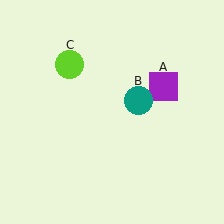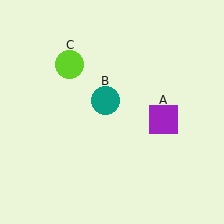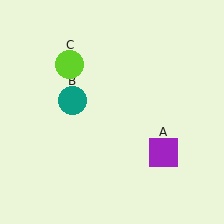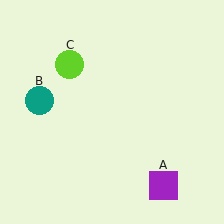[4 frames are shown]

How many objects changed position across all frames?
2 objects changed position: purple square (object A), teal circle (object B).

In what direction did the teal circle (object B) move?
The teal circle (object B) moved left.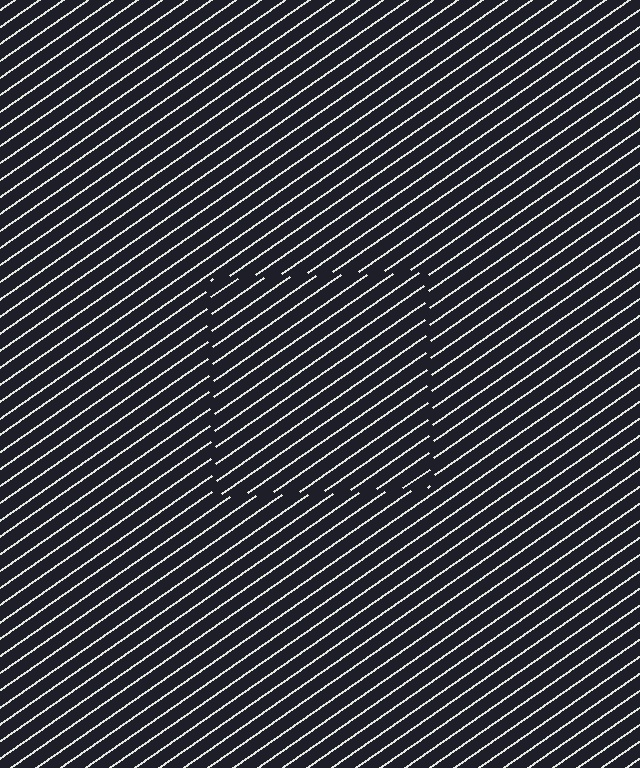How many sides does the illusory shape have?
4 sides — the line-ends trace a square.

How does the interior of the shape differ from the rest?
The interior of the shape contains the same grating, shifted by half a period — the contour is defined by the phase discontinuity where line-ends from the inner and outer gratings abut.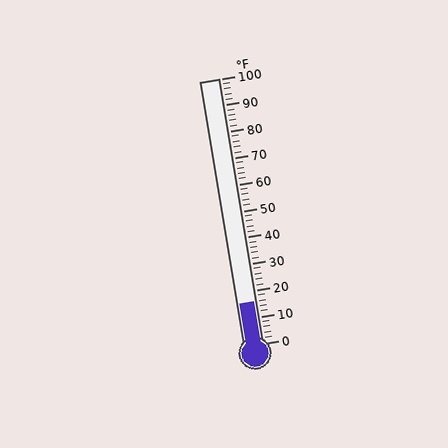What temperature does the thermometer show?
The thermometer shows approximately 16°F.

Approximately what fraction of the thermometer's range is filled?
The thermometer is filled to approximately 15% of its range.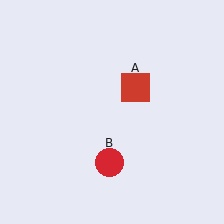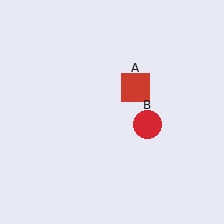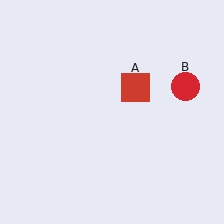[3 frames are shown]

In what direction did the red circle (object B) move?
The red circle (object B) moved up and to the right.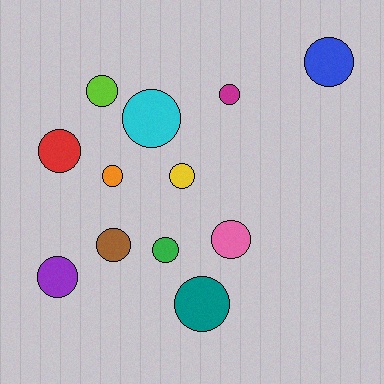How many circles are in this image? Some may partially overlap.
There are 12 circles.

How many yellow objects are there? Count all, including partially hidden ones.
There is 1 yellow object.